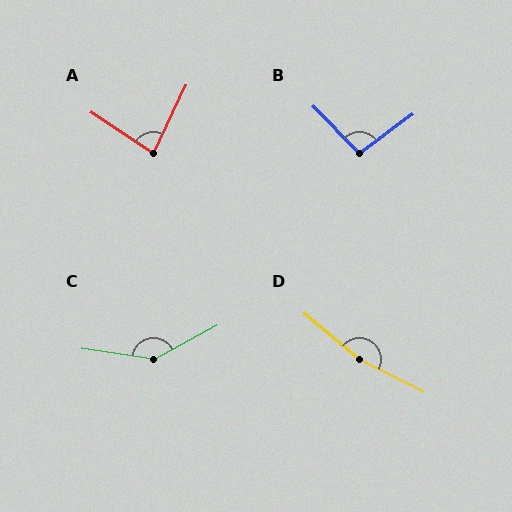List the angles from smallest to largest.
A (81°), B (98°), C (143°), D (167°).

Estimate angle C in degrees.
Approximately 143 degrees.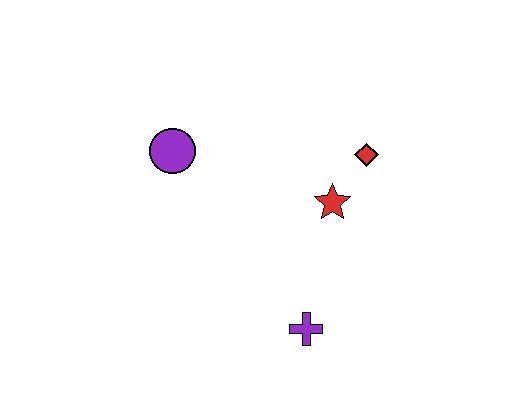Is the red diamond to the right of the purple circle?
Yes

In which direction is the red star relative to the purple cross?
The red star is above the purple cross.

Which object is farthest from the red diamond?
The purple circle is farthest from the red diamond.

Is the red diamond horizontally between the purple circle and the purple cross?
No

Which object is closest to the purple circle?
The red star is closest to the purple circle.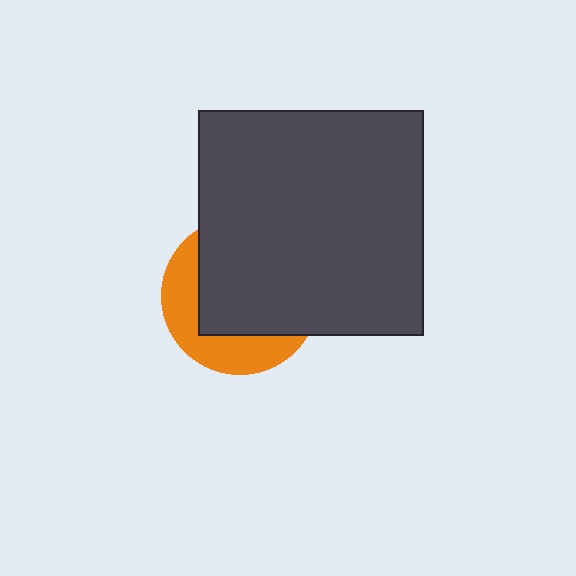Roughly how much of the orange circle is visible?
A small part of it is visible (roughly 35%).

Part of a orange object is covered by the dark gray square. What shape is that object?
It is a circle.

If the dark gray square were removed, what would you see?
You would see the complete orange circle.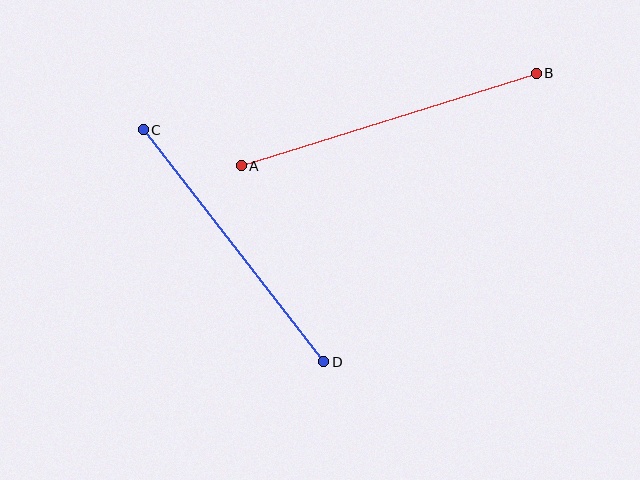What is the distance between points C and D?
The distance is approximately 294 pixels.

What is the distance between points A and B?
The distance is approximately 309 pixels.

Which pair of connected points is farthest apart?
Points A and B are farthest apart.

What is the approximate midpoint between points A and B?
The midpoint is at approximately (389, 119) pixels.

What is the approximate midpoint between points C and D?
The midpoint is at approximately (233, 246) pixels.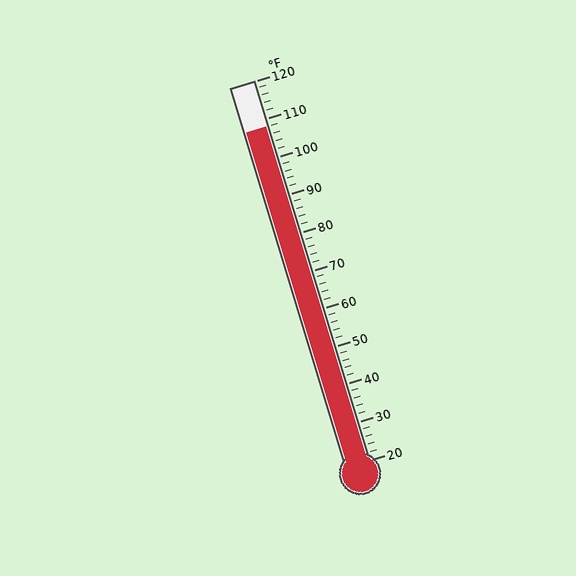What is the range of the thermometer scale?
The thermometer scale ranges from 20°F to 120°F.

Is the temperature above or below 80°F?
The temperature is above 80°F.